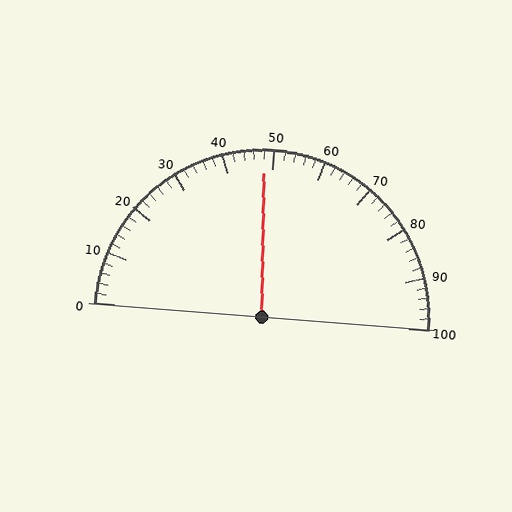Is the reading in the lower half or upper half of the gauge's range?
The reading is in the lower half of the range (0 to 100).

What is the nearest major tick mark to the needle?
The nearest major tick mark is 50.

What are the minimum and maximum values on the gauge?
The gauge ranges from 0 to 100.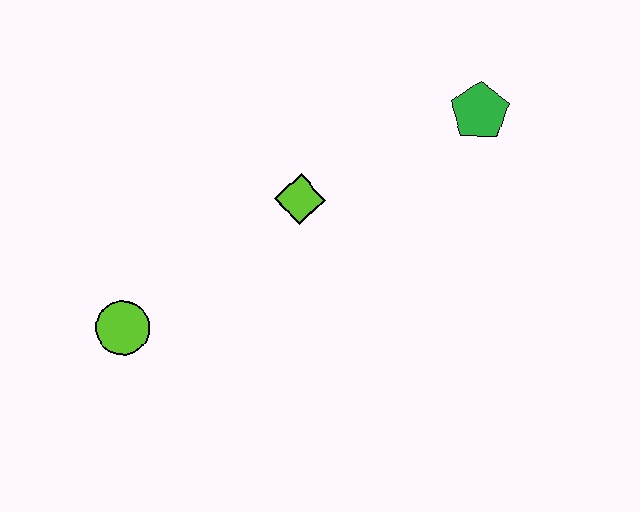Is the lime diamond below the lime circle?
No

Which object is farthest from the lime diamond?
The lime circle is farthest from the lime diamond.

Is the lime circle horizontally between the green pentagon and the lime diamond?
No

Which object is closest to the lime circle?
The lime diamond is closest to the lime circle.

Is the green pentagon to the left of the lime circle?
No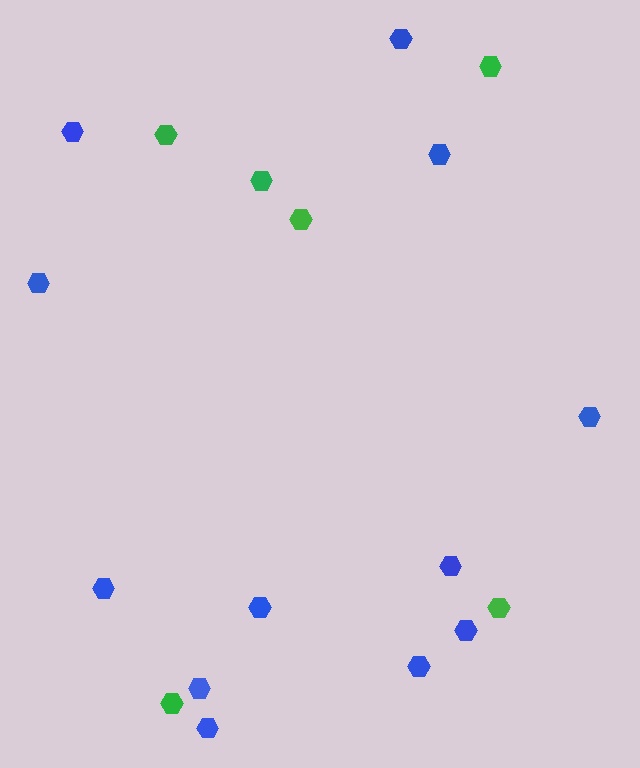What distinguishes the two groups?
There are 2 groups: one group of blue hexagons (12) and one group of green hexagons (6).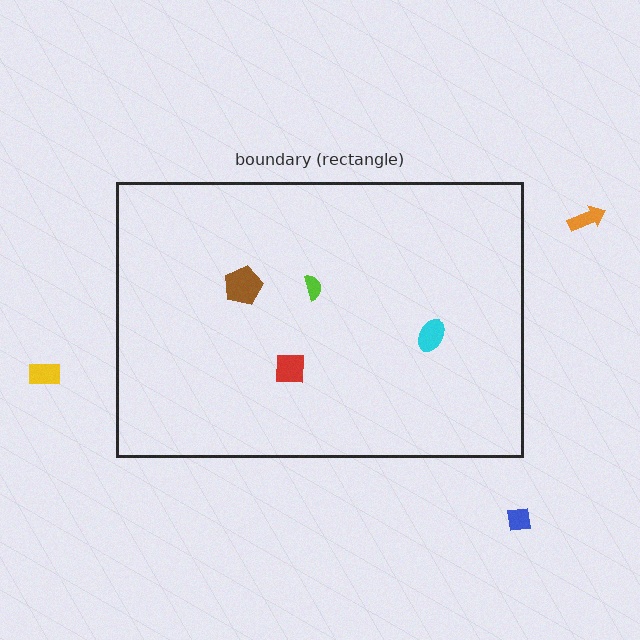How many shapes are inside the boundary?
4 inside, 3 outside.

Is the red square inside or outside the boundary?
Inside.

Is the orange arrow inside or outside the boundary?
Outside.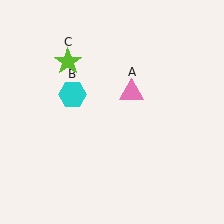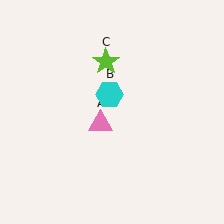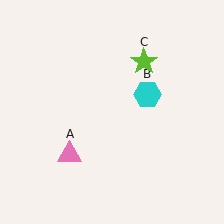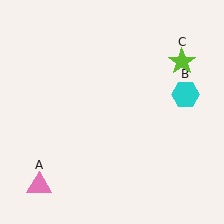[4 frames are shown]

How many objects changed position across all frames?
3 objects changed position: pink triangle (object A), cyan hexagon (object B), lime star (object C).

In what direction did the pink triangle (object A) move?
The pink triangle (object A) moved down and to the left.